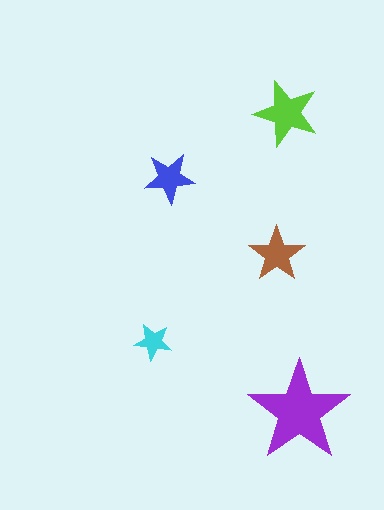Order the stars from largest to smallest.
the purple one, the lime one, the brown one, the blue one, the cyan one.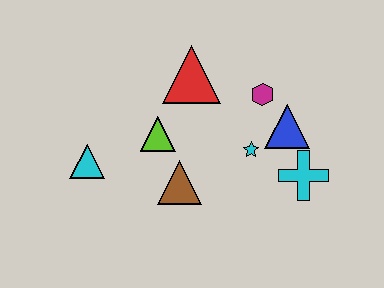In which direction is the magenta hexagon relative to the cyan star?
The magenta hexagon is above the cyan star.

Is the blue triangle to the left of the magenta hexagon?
No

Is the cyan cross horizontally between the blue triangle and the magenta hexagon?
No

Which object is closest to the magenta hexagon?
The blue triangle is closest to the magenta hexagon.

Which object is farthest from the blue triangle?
The cyan triangle is farthest from the blue triangle.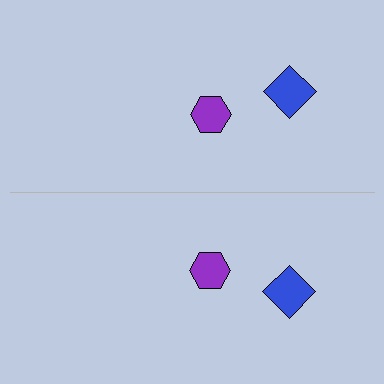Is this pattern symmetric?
Yes, this pattern has bilateral (reflection) symmetry.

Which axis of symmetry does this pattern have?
The pattern has a horizontal axis of symmetry running through the center of the image.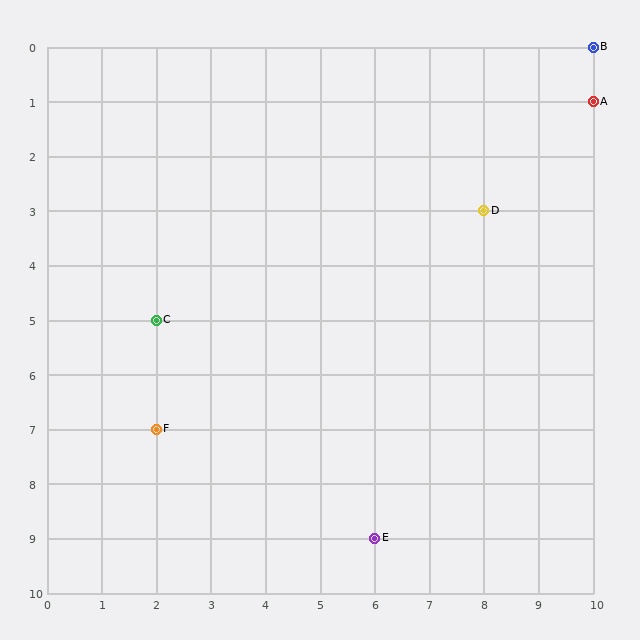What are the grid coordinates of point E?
Point E is at grid coordinates (6, 9).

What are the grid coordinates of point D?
Point D is at grid coordinates (8, 3).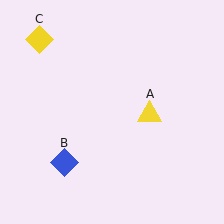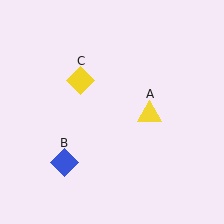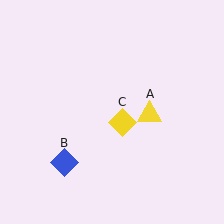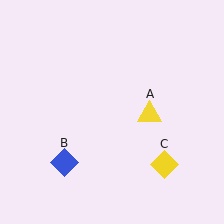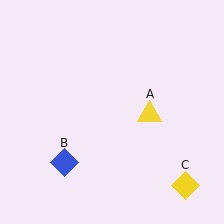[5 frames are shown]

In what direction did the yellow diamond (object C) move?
The yellow diamond (object C) moved down and to the right.